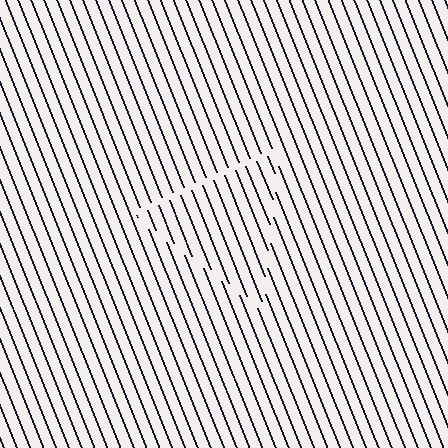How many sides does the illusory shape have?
3 sides — the line-ends trace a triangle.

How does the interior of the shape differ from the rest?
The interior of the shape contains the same grating, shifted by half a period — the contour is defined by the phase discontinuity where line-ends from the inner and outer gratings abut.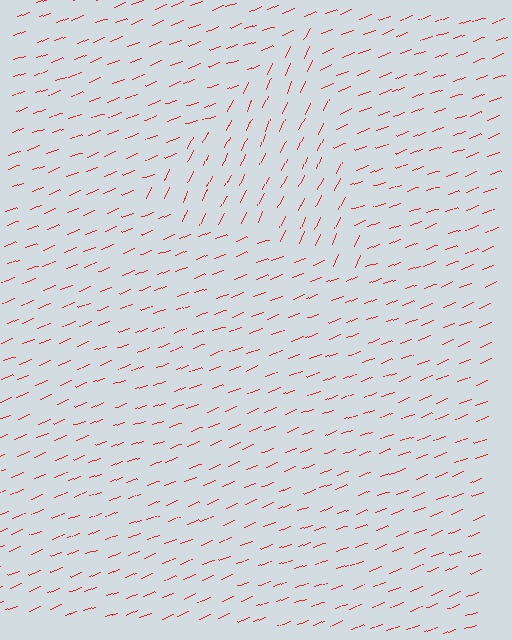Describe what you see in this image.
The image is filled with small red line segments. A triangle region in the image has lines oriented differently from the surrounding lines, creating a visible texture boundary.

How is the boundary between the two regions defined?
The boundary is defined purely by a change in line orientation (approximately 45 degrees difference). All lines are the same color and thickness.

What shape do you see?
I see a triangle.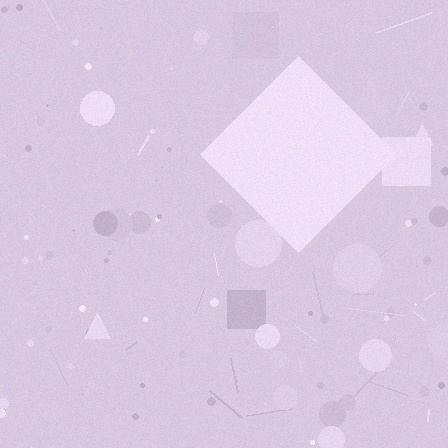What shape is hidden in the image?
A diamond is hidden in the image.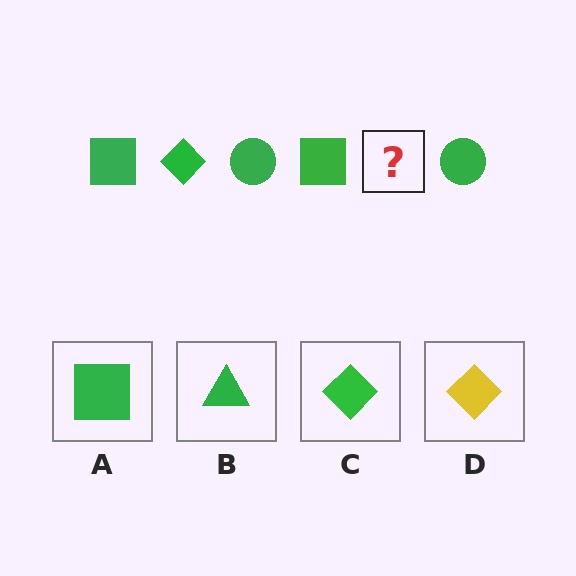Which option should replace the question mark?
Option C.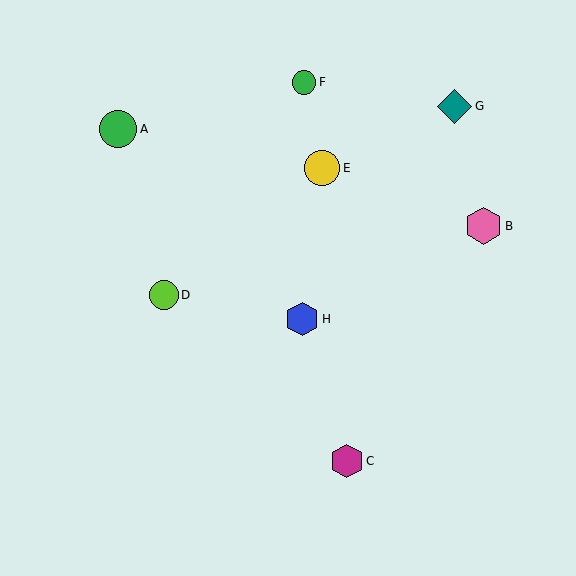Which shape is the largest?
The green circle (labeled A) is the largest.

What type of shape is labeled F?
Shape F is a green circle.